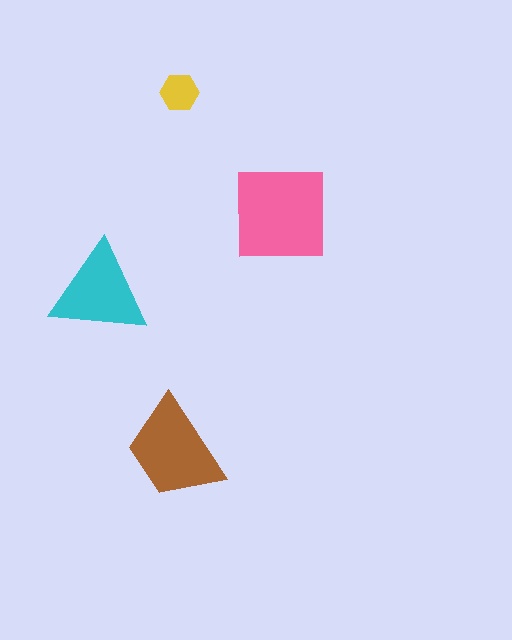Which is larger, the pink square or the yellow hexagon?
The pink square.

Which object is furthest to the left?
The cyan triangle is leftmost.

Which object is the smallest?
The yellow hexagon.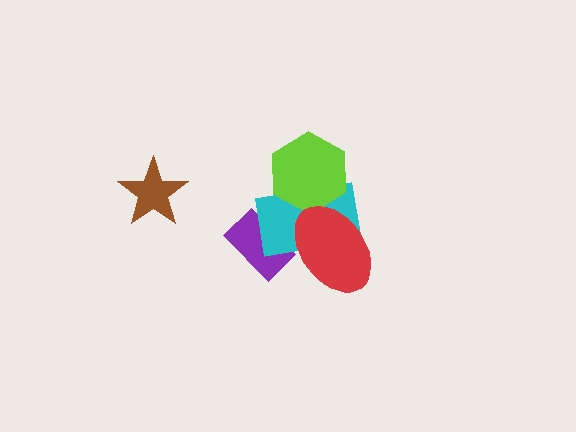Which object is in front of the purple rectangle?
The cyan rectangle is in front of the purple rectangle.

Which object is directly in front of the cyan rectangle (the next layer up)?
The lime hexagon is directly in front of the cyan rectangle.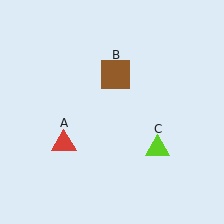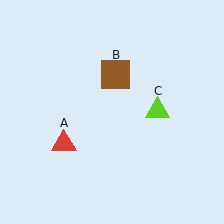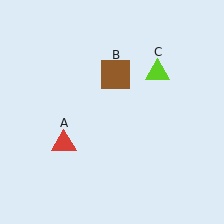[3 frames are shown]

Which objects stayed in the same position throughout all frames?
Red triangle (object A) and brown square (object B) remained stationary.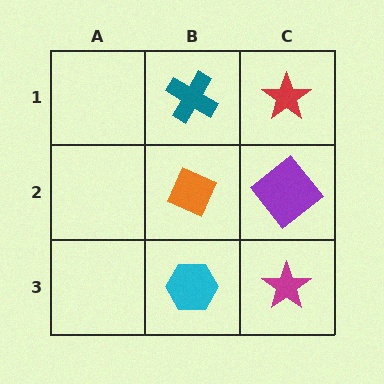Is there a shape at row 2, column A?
No, that cell is empty.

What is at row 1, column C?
A red star.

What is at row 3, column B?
A cyan hexagon.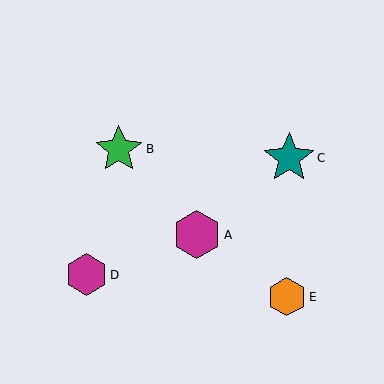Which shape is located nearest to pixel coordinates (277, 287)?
The orange hexagon (labeled E) at (287, 297) is nearest to that location.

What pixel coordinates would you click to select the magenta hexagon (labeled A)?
Click at (197, 235) to select the magenta hexagon A.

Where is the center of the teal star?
The center of the teal star is at (289, 158).